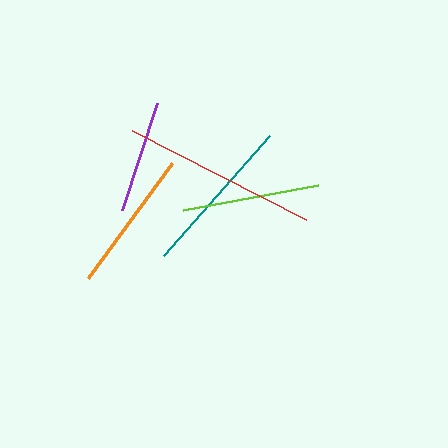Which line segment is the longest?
The red line is the longest at approximately 195 pixels.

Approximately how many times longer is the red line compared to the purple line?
The red line is approximately 1.7 times the length of the purple line.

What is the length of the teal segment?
The teal segment is approximately 160 pixels long.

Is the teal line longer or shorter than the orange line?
The teal line is longer than the orange line.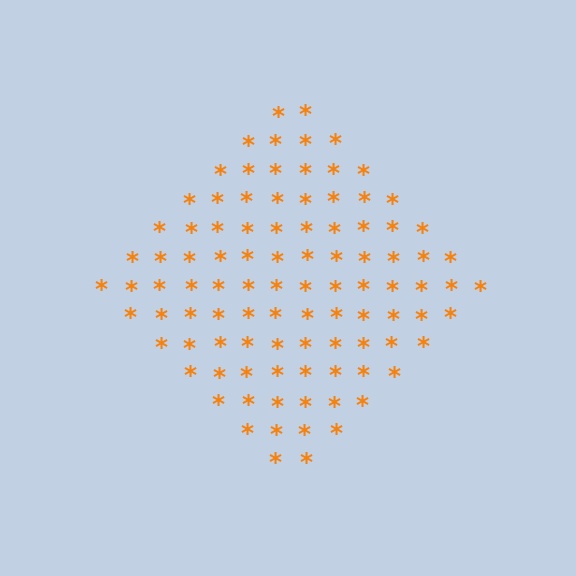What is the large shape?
The large shape is a diamond.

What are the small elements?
The small elements are asterisks.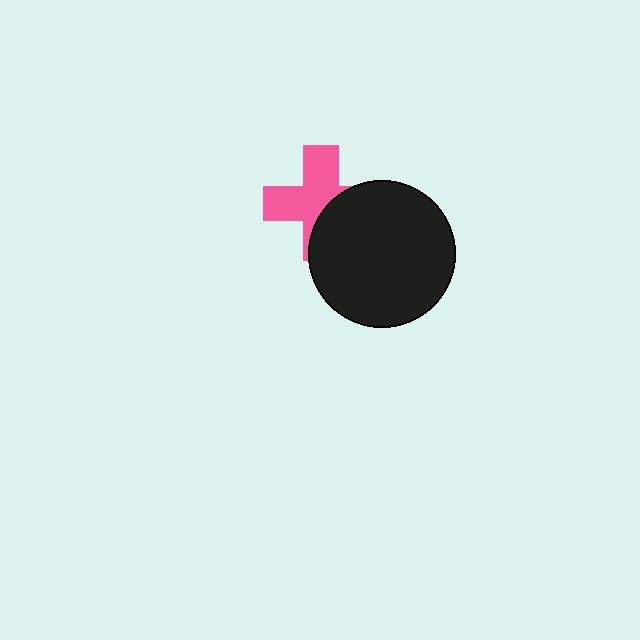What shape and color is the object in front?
The object in front is a black circle.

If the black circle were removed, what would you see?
You would see the complete pink cross.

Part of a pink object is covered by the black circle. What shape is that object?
It is a cross.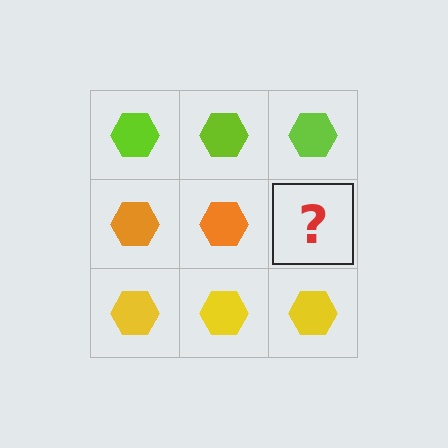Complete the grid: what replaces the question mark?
The question mark should be replaced with an orange hexagon.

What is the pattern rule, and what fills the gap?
The rule is that each row has a consistent color. The gap should be filled with an orange hexagon.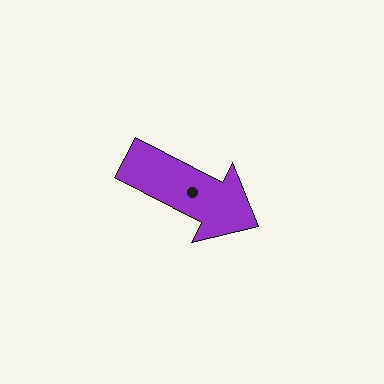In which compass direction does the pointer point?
Southeast.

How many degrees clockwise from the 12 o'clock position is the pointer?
Approximately 117 degrees.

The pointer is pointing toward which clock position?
Roughly 4 o'clock.